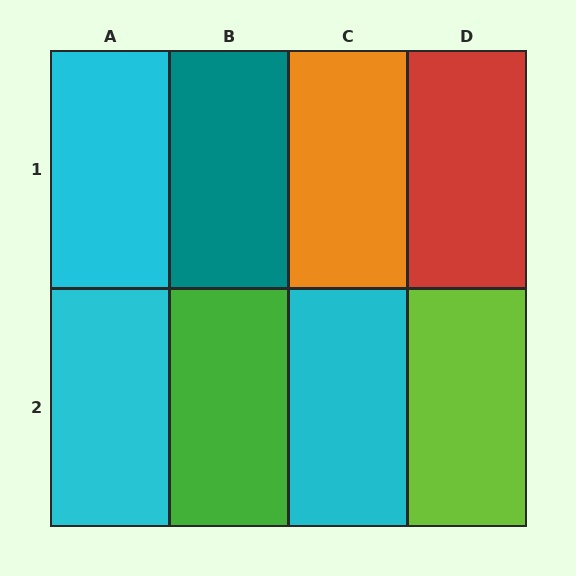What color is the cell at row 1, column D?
Red.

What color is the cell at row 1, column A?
Cyan.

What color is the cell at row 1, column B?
Teal.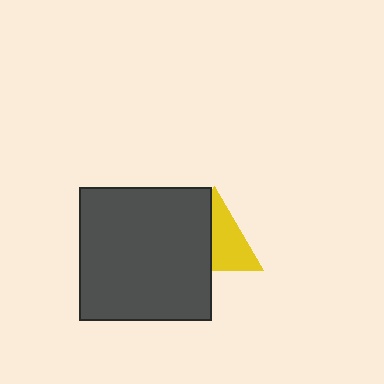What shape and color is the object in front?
The object in front is a dark gray square.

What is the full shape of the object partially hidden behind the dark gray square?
The partially hidden object is a yellow triangle.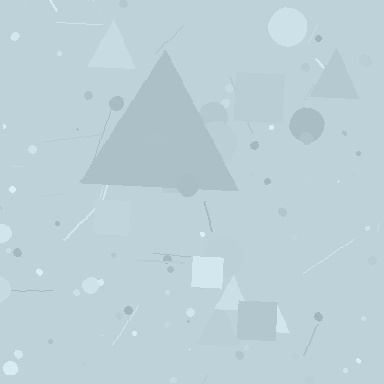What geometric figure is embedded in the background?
A triangle is embedded in the background.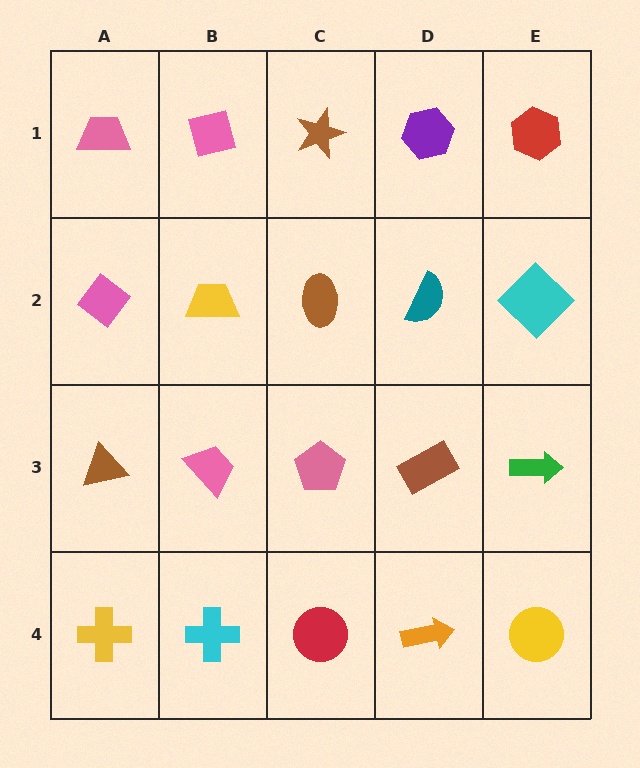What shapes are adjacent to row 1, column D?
A teal semicircle (row 2, column D), a brown star (row 1, column C), a red hexagon (row 1, column E).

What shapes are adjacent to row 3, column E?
A cyan diamond (row 2, column E), a yellow circle (row 4, column E), a brown rectangle (row 3, column D).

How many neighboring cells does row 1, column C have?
3.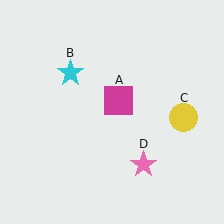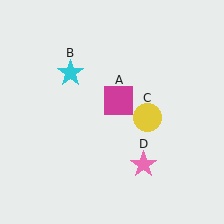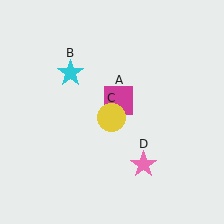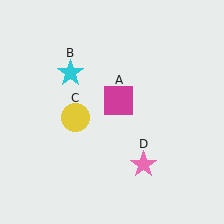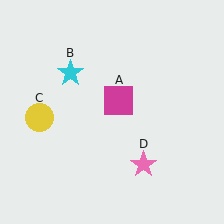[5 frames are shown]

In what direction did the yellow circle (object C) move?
The yellow circle (object C) moved left.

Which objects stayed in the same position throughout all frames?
Magenta square (object A) and cyan star (object B) and pink star (object D) remained stationary.